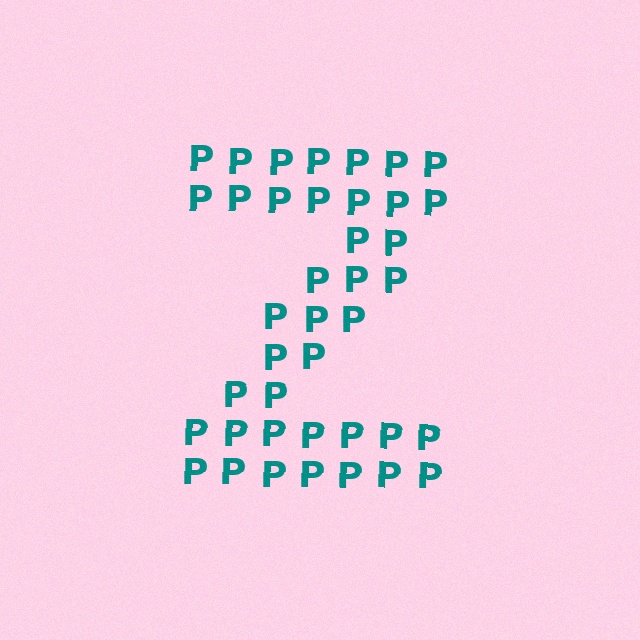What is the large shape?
The large shape is the letter Z.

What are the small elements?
The small elements are letter P's.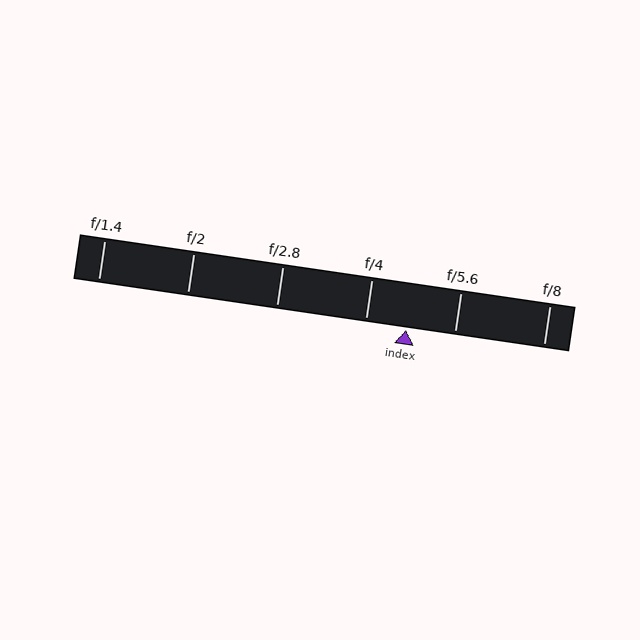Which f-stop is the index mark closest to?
The index mark is closest to f/4.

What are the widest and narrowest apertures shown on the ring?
The widest aperture shown is f/1.4 and the narrowest is f/8.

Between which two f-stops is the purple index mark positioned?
The index mark is between f/4 and f/5.6.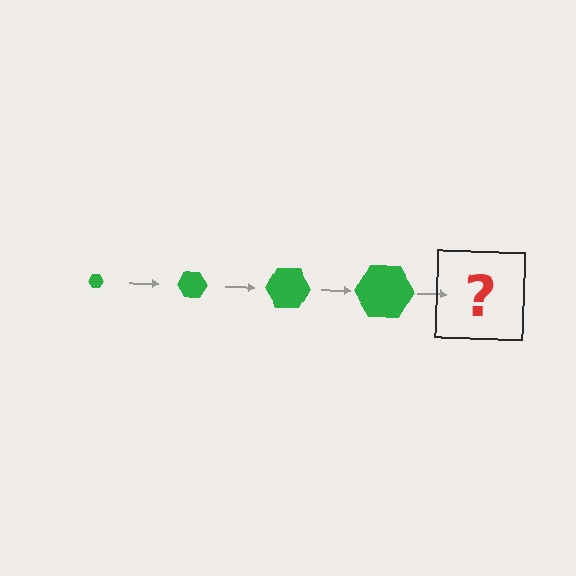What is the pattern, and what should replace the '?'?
The pattern is that the hexagon gets progressively larger each step. The '?' should be a green hexagon, larger than the previous one.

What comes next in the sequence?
The next element should be a green hexagon, larger than the previous one.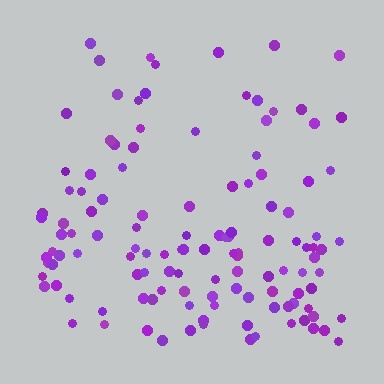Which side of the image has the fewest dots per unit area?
The top.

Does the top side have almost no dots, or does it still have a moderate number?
Still a moderate number, just noticeably fewer than the bottom.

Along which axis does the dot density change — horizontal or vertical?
Vertical.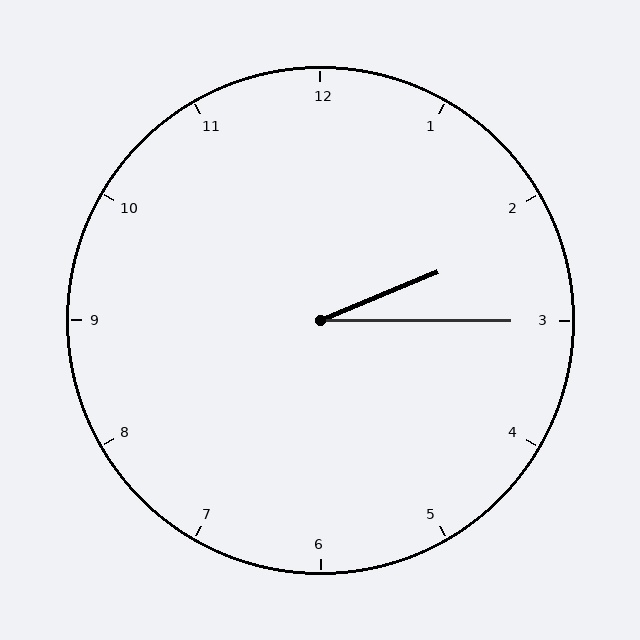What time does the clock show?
2:15.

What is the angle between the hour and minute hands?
Approximately 22 degrees.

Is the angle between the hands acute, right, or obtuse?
It is acute.